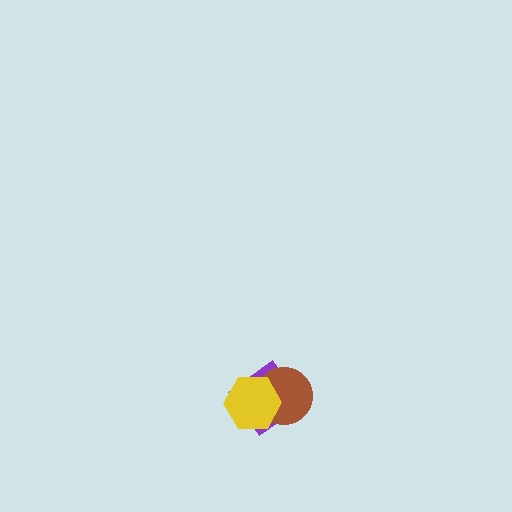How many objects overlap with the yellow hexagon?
2 objects overlap with the yellow hexagon.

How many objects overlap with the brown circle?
2 objects overlap with the brown circle.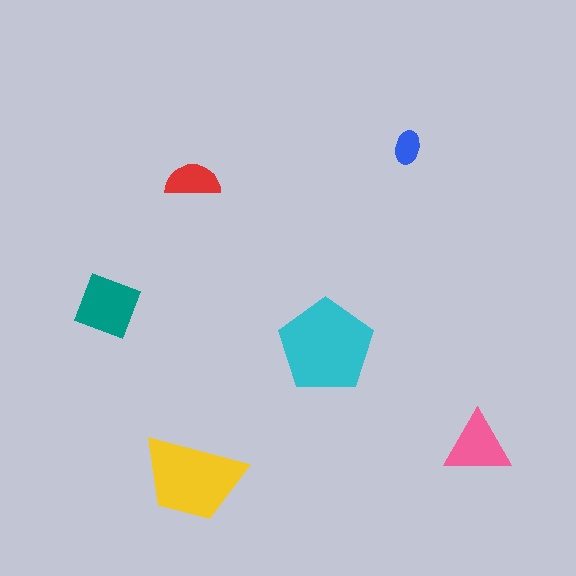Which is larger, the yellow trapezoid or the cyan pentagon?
The cyan pentagon.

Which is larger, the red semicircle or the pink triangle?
The pink triangle.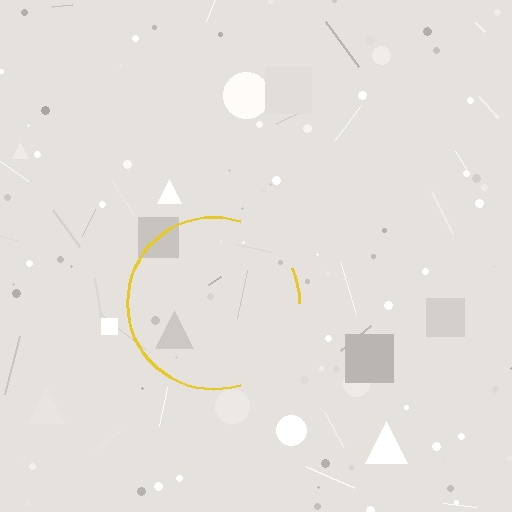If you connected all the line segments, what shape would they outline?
They would outline a circle.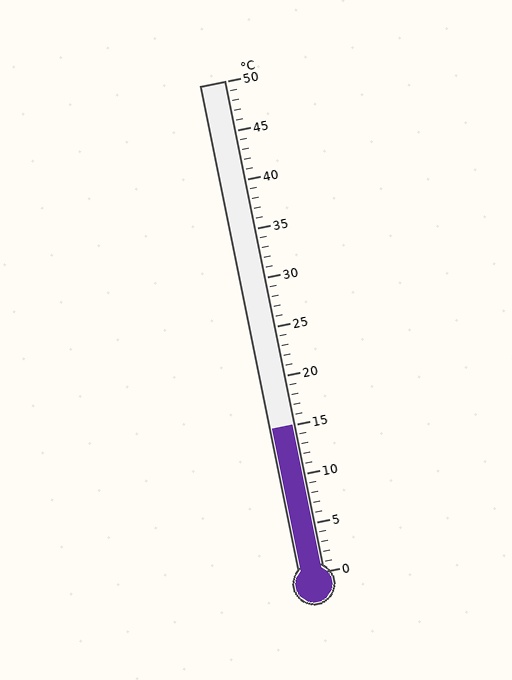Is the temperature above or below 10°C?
The temperature is above 10°C.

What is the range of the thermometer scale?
The thermometer scale ranges from 0°C to 50°C.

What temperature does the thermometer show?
The thermometer shows approximately 15°C.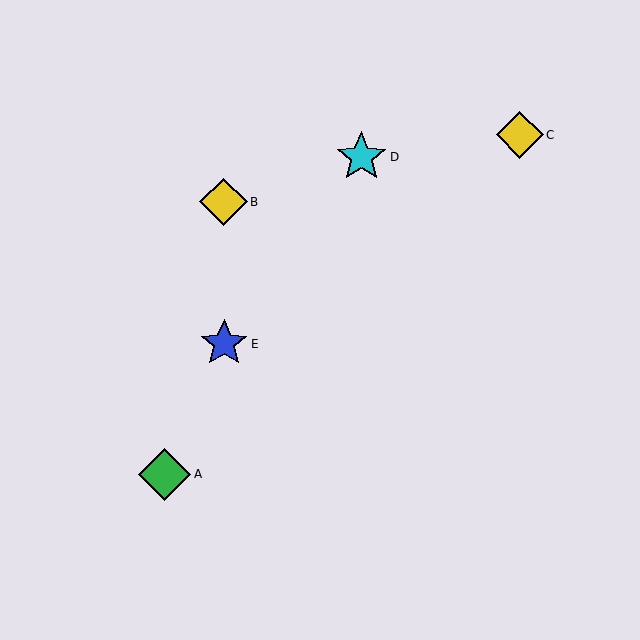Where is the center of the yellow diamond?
The center of the yellow diamond is at (224, 202).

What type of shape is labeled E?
Shape E is a blue star.